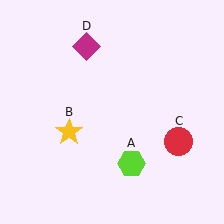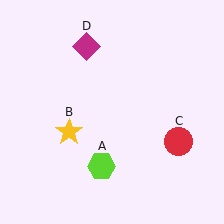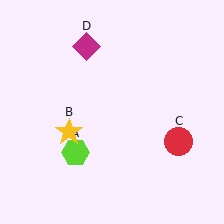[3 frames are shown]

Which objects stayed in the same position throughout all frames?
Yellow star (object B) and red circle (object C) and magenta diamond (object D) remained stationary.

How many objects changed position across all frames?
1 object changed position: lime hexagon (object A).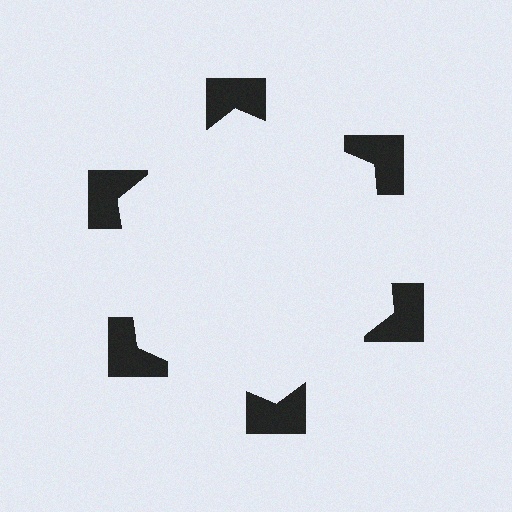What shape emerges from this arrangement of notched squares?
An illusory hexagon — its edges are inferred from the aligned wedge cuts in the notched squares, not physically drawn.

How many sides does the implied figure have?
6 sides.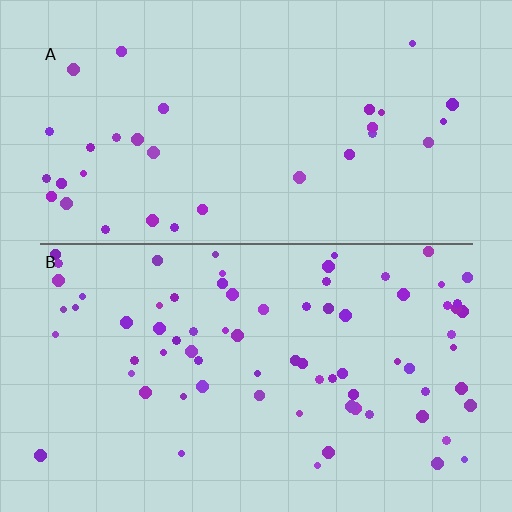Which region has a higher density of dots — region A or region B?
B (the bottom).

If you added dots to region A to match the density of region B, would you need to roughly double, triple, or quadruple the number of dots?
Approximately double.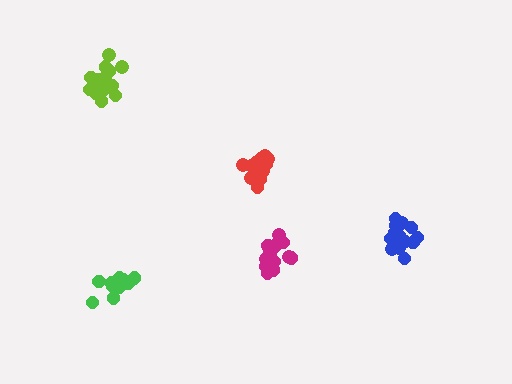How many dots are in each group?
Group 1: 17 dots, Group 2: 18 dots, Group 3: 14 dots, Group 4: 16 dots, Group 5: 17 dots (82 total).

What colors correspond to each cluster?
The clusters are colored: red, lime, blue, green, magenta.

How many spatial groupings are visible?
There are 5 spatial groupings.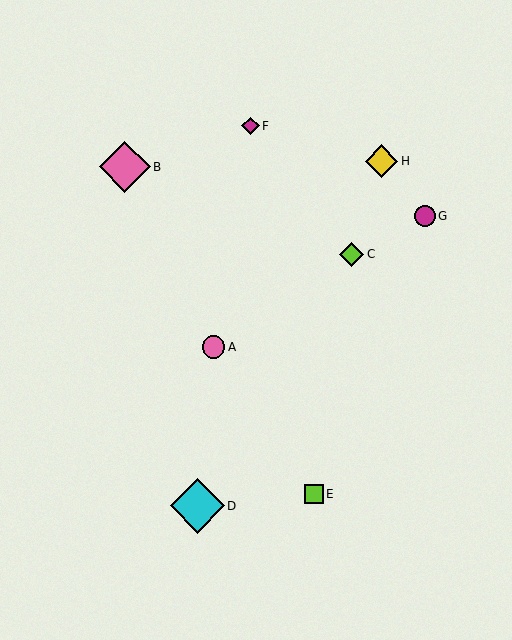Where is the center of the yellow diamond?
The center of the yellow diamond is at (382, 161).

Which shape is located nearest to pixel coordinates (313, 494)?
The lime square (labeled E) at (314, 494) is nearest to that location.